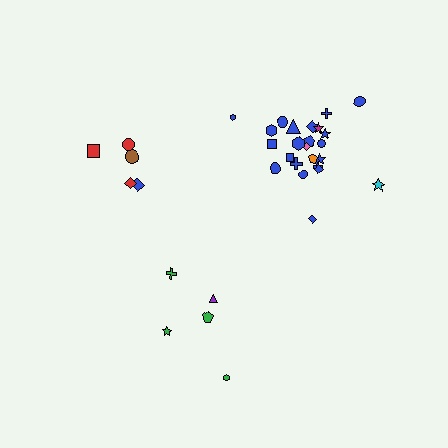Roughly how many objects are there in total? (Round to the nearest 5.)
Roughly 35 objects in total.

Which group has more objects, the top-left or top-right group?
The top-right group.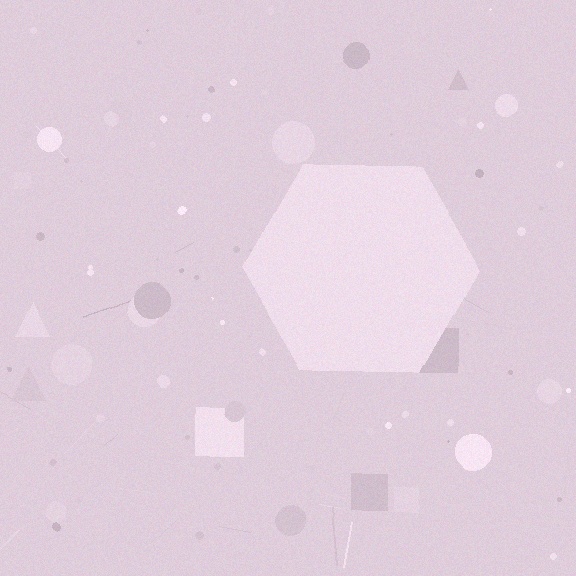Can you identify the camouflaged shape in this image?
The camouflaged shape is a hexagon.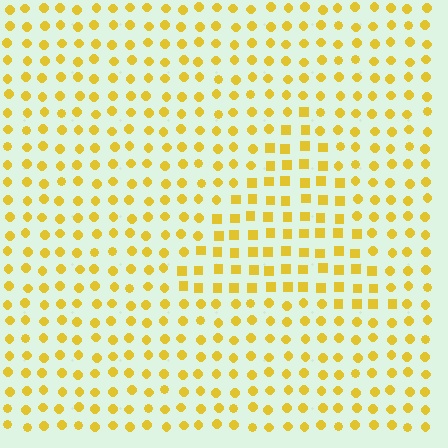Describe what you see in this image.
The image is filled with small yellow elements arranged in a uniform grid. A triangle-shaped region contains squares, while the surrounding area contains circles. The boundary is defined purely by the change in element shape.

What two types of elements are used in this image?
The image uses squares inside the triangle region and circles outside it.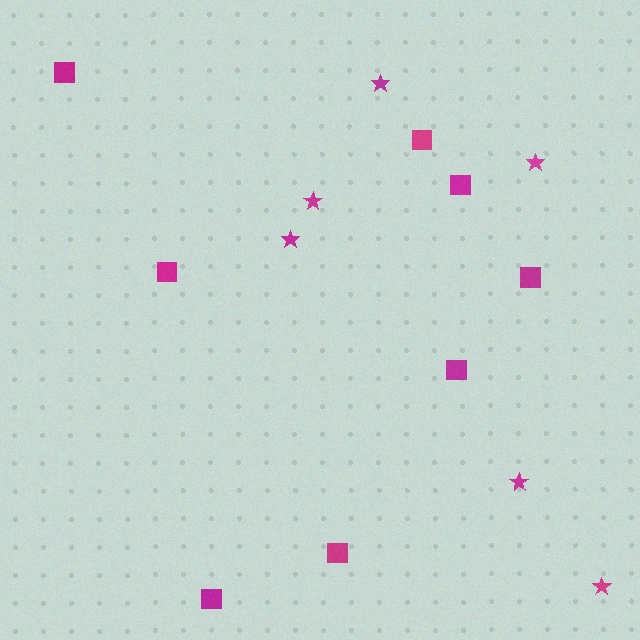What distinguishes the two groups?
There are 2 groups: one group of stars (6) and one group of squares (8).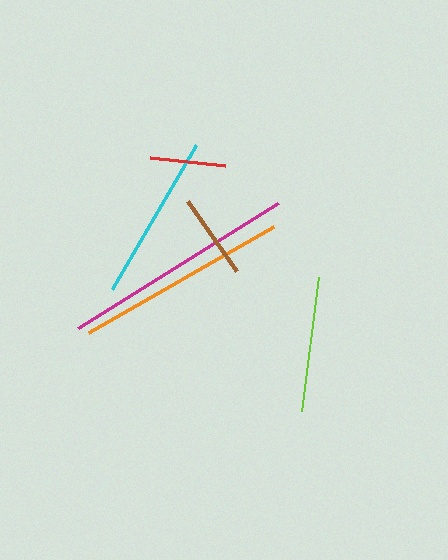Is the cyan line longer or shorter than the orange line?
The orange line is longer than the cyan line.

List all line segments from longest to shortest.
From longest to shortest: magenta, orange, cyan, lime, brown, red.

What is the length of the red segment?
The red segment is approximately 76 pixels long.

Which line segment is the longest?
The magenta line is the longest at approximately 236 pixels.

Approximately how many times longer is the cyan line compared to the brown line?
The cyan line is approximately 2.0 times the length of the brown line.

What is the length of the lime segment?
The lime segment is approximately 134 pixels long.